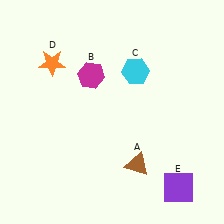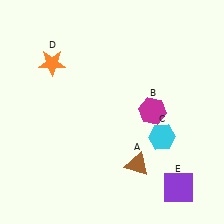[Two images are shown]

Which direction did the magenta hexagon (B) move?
The magenta hexagon (B) moved right.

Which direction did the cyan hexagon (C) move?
The cyan hexagon (C) moved down.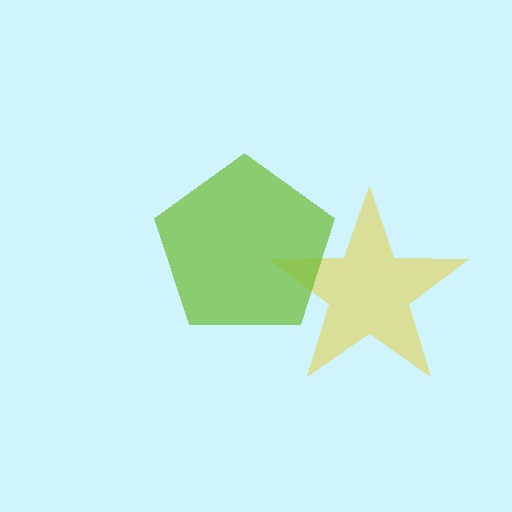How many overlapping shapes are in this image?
There are 2 overlapping shapes in the image.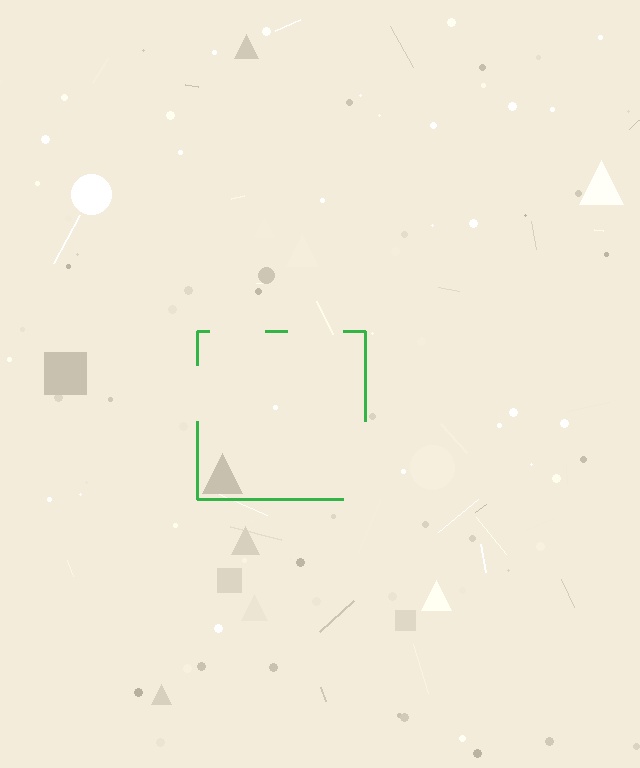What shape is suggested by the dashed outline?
The dashed outline suggests a square.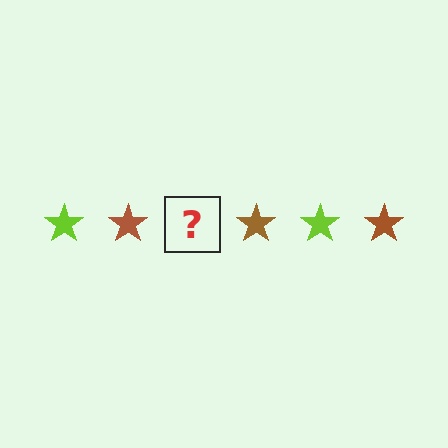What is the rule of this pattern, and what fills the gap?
The rule is that the pattern cycles through lime, brown stars. The gap should be filled with a lime star.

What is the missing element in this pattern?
The missing element is a lime star.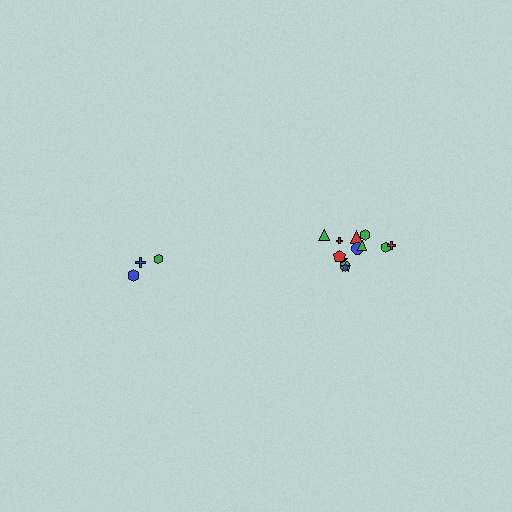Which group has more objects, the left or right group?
The right group.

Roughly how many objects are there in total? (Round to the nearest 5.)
Roughly 15 objects in total.